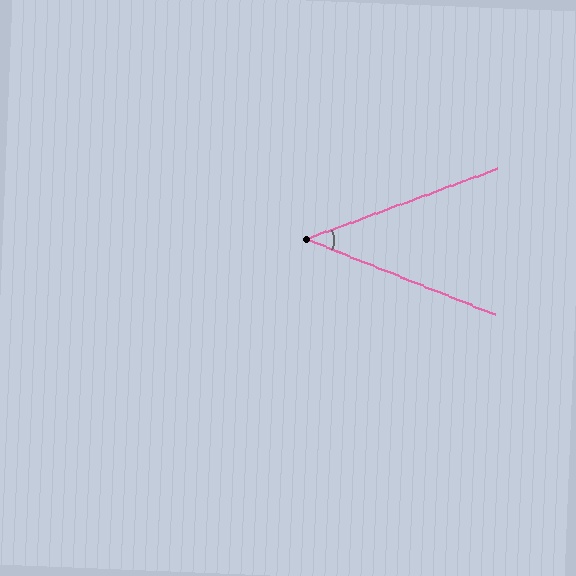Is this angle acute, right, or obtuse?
It is acute.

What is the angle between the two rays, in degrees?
Approximately 42 degrees.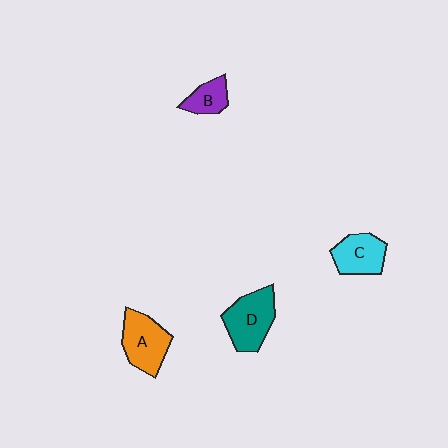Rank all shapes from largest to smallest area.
From largest to smallest: D (teal), A (orange), C (cyan), B (purple).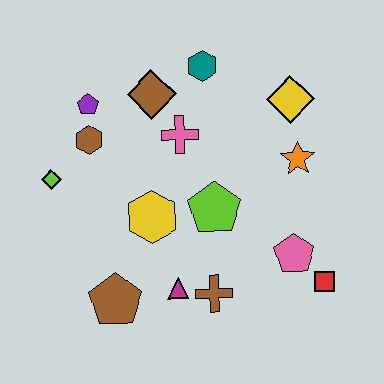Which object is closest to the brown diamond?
The pink cross is closest to the brown diamond.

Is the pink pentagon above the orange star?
No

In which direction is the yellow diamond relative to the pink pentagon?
The yellow diamond is above the pink pentagon.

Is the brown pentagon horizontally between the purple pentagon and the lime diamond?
No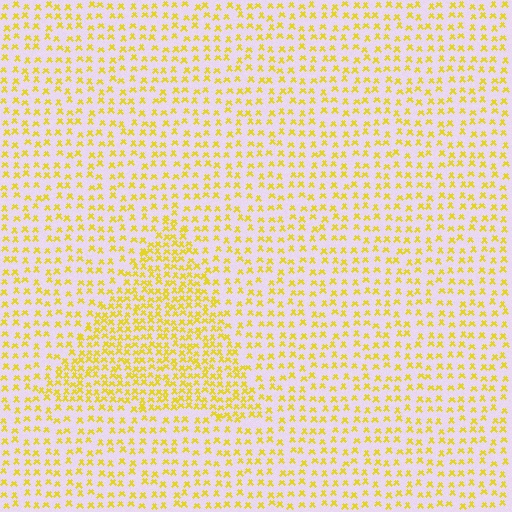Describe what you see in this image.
The image contains small yellow elements arranged at two different densities. A triangle-shaped region is visible where the elements are more densely packed than the surrounding area.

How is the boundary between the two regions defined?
The boundary is defined by a change in element density (approximately 1.9x ratio). All elements are the same color, size, and shape.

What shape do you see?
I see a triangle.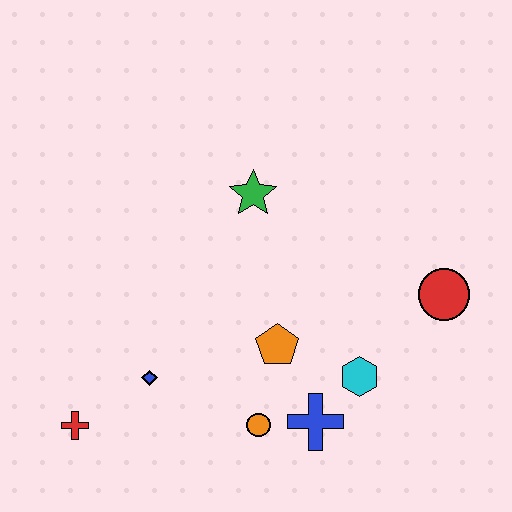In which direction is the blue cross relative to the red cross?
The blue cross is to the right of the red cross.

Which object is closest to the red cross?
The blue diamond is closest to the red cross.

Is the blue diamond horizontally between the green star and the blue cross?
No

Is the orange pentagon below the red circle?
Yes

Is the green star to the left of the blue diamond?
No